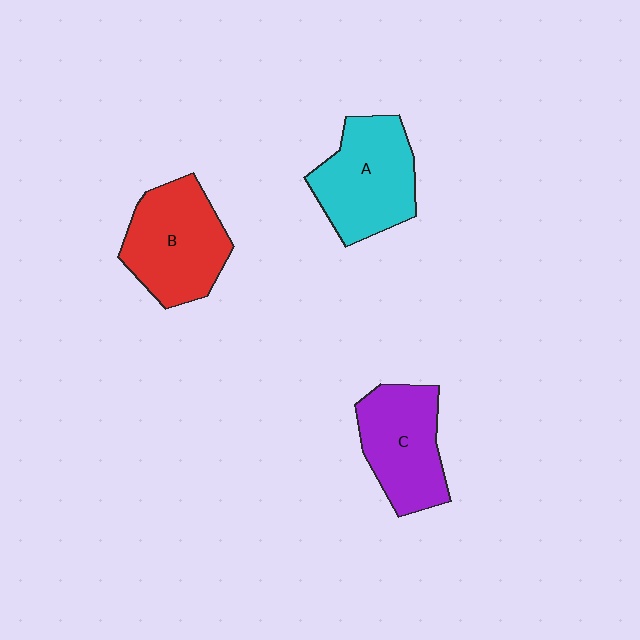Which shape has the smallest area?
Shape C (purple).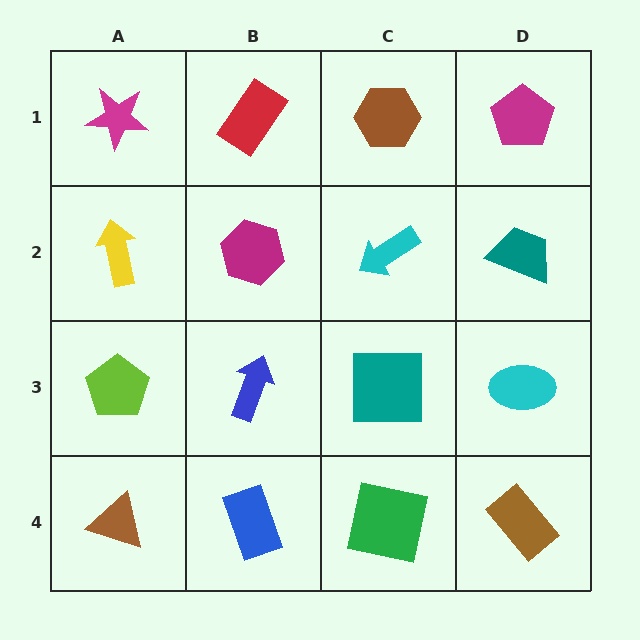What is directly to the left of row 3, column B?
A lime pentagon.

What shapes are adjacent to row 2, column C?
A brown hexagon (row 1, column C), a teal square (row 3, column C), a magenta hexagon (row 2, column B), a teal trapezoid (row 2, column D).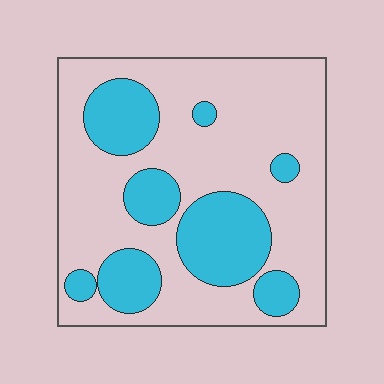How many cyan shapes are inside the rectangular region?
8.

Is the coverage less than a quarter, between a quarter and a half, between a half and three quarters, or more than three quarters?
Between a quarter and a half.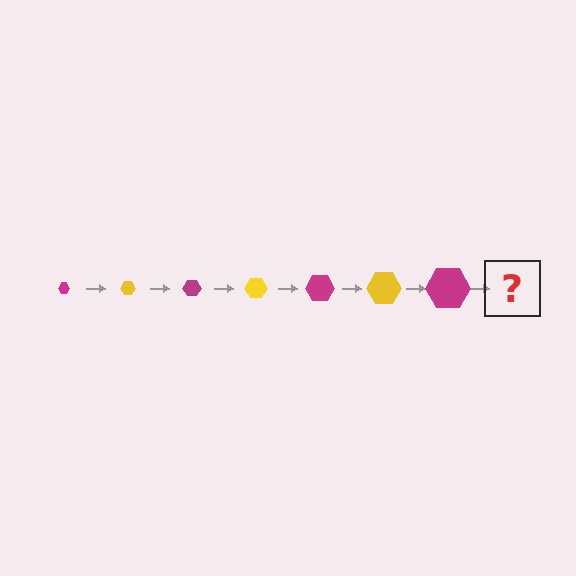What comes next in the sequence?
The next element should be a yellow hexagon, larger than the previous one.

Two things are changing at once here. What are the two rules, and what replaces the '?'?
The two rules are that the hexagon grows larger each step and the color cycles through magenta and yellow. The '?' should be a yellow hexagon, larger than the previous one.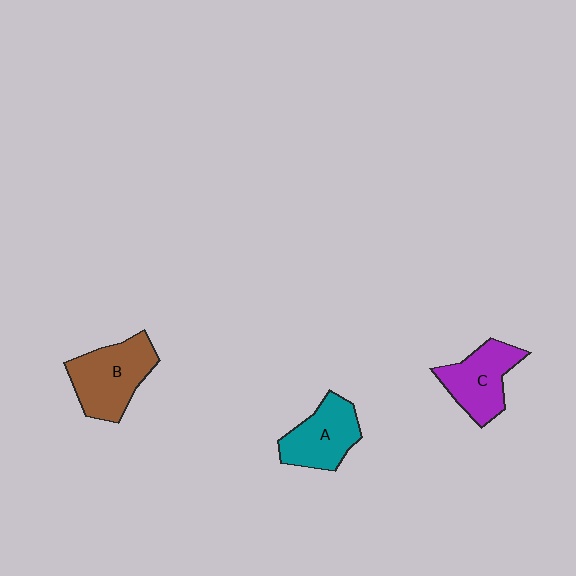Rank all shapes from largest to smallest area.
From largest to smallest: B (brown), C (purple), A (teal).